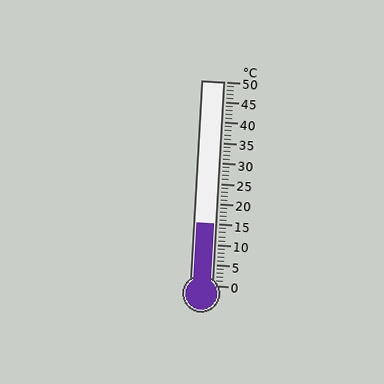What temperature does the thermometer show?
The thermometer shows approximately 15°C.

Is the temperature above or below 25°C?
The temperature is below 25°C.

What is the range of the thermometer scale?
The thermometer scale ranges from 0°C to 50°C.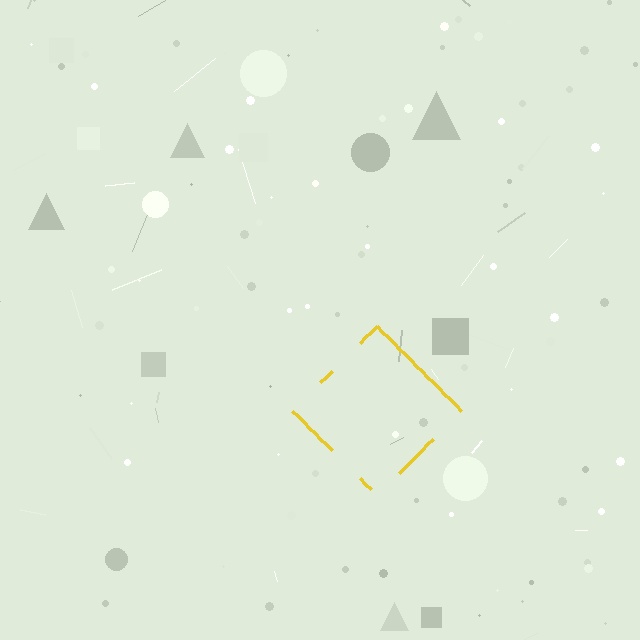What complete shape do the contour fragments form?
The contour fragments form a diamond.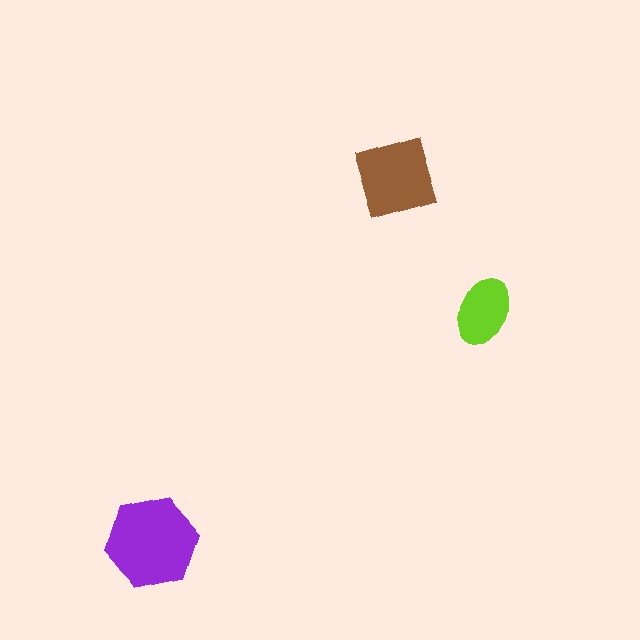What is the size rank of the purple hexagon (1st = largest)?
1st.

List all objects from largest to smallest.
The purple hexagon, the brown diamond, the lime ellipse.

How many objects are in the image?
There are 3 objects in the image.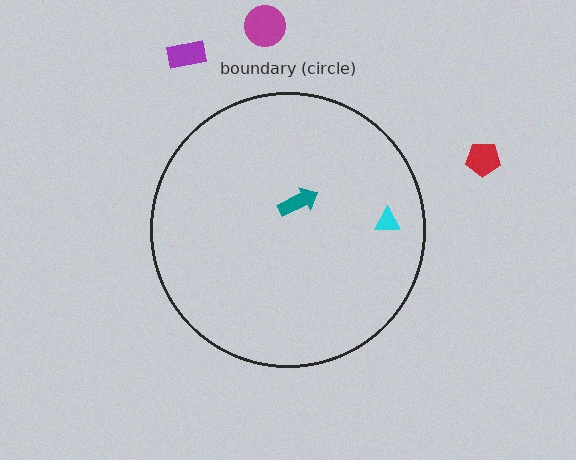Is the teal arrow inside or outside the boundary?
Inside.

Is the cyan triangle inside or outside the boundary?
Inside.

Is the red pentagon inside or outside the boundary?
Outside.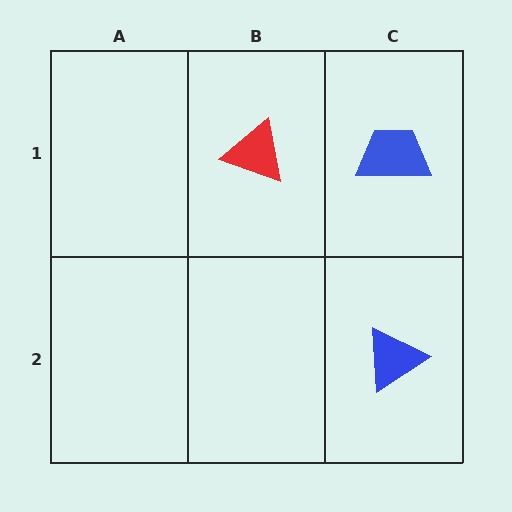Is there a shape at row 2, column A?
No, that cell is empty.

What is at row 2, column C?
A blue triangle.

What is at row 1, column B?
A red triangle.